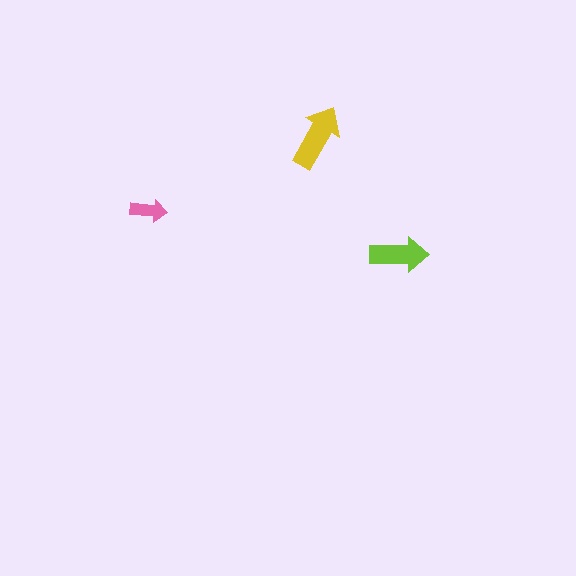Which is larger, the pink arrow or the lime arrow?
The lime one.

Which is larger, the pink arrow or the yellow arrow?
The yellow one.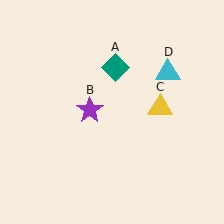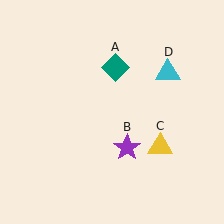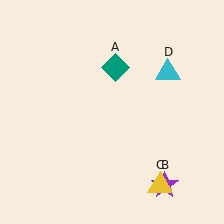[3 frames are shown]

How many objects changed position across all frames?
2 objects changed position: purple star (object B), yellow triangle (object C).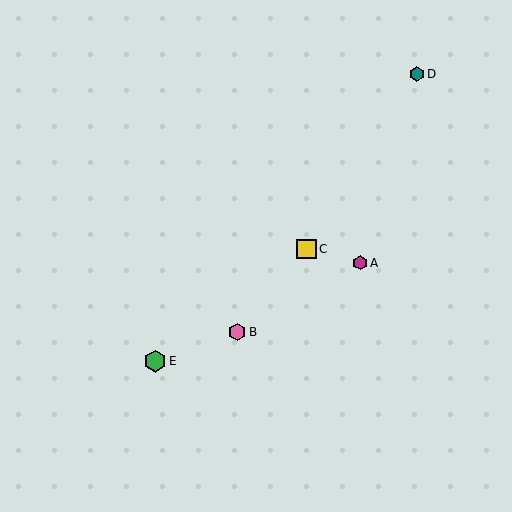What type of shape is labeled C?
Shape C is a yellow square.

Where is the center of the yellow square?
The center of the yellow square is at (307, 249).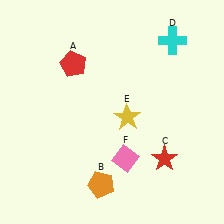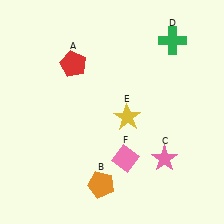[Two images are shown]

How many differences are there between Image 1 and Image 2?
There are 2 differences between the two images.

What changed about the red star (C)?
In Image 1, C is red. In Image 2, it changed to pink.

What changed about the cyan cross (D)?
In Image 1, D is cyan. In Image 2, it changed to green.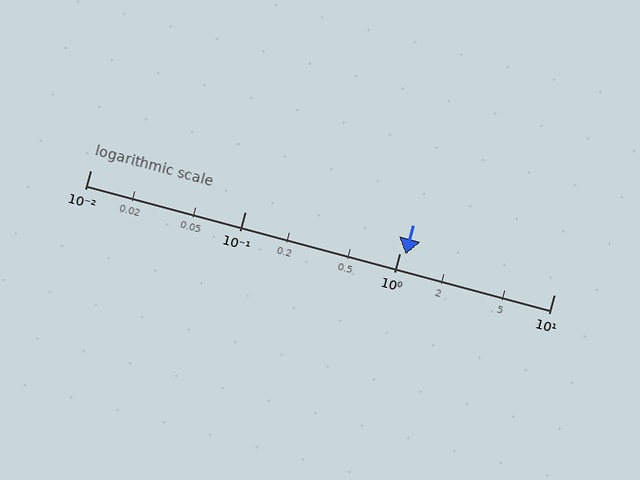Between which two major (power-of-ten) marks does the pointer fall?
The pointer is between 1 and 10.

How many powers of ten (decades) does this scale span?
The scale spans 3 decades, from 0.01 to 10.